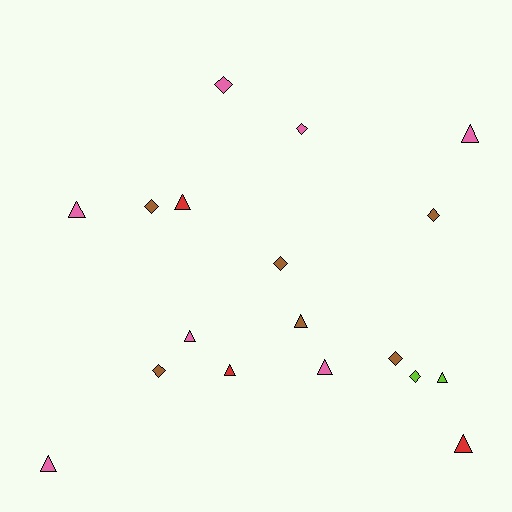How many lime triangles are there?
There is 1 lime triangle.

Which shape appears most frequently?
Triangle, with 10 objects.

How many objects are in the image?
There are 18 objects.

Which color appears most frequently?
Pink, with 7 objects.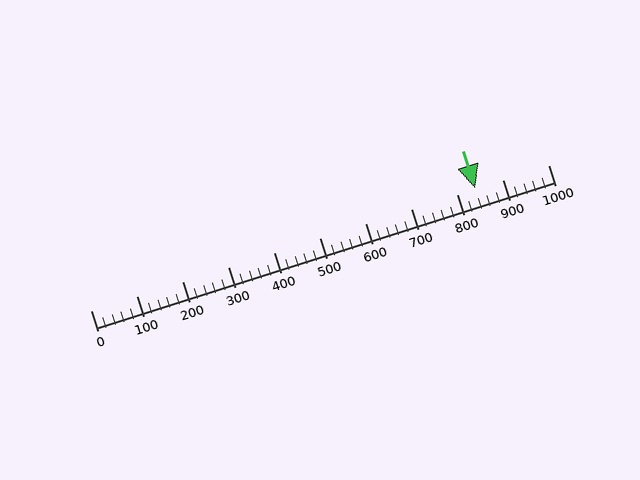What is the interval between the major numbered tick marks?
The major tick marks are spaced 100 units apart.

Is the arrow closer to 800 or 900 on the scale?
The arrow is closer to 800.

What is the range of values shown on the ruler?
The ruler shows values from 0 to 1000.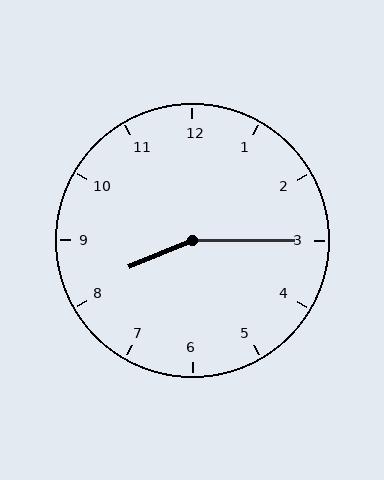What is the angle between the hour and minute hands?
Approximately 158 degrees.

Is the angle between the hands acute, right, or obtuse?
It is obtuse.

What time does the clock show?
8:15.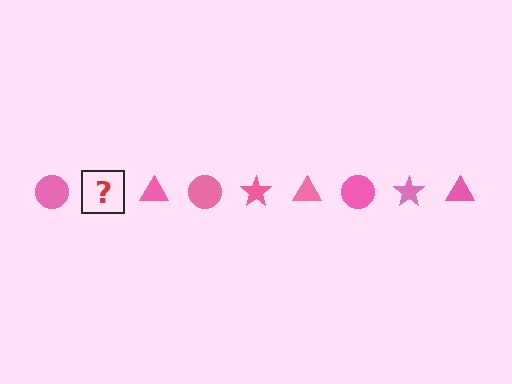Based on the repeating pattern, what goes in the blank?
The blank should be a pink star.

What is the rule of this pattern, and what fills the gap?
The rule is that the pattern cycles through circle, star, triangle shapes in pink. The gap should be filled with a pink star.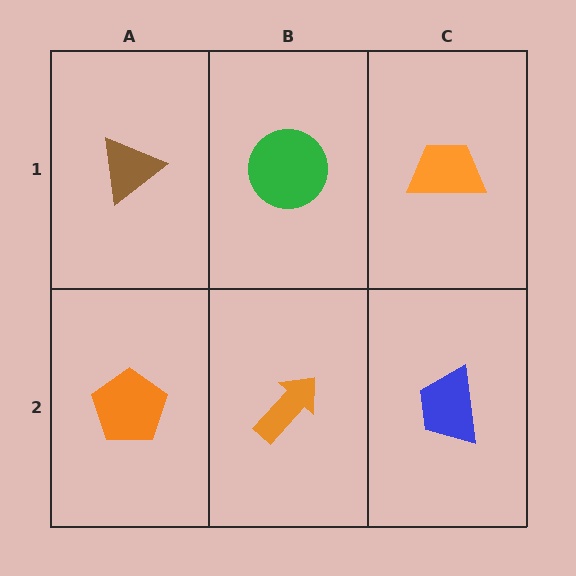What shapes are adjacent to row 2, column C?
An orange trapezoid (row 1, column C), an orange arrow (row 2, column B).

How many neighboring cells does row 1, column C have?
2.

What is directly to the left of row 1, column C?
A green circle.